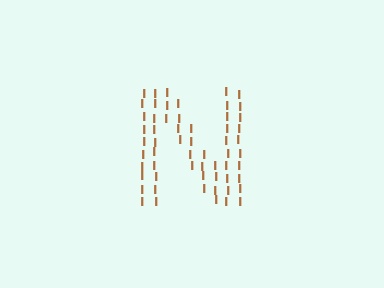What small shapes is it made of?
It is made of small letter I's.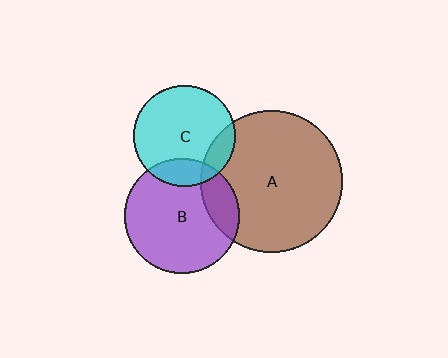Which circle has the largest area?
Circle A (brown).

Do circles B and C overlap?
Yes.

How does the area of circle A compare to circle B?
Approximately 1.5 times.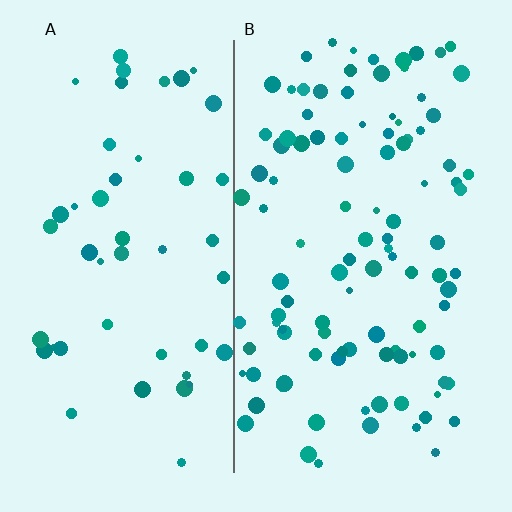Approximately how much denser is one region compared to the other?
Approximately 2.2× — region B over region A.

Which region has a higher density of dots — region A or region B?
B (the right).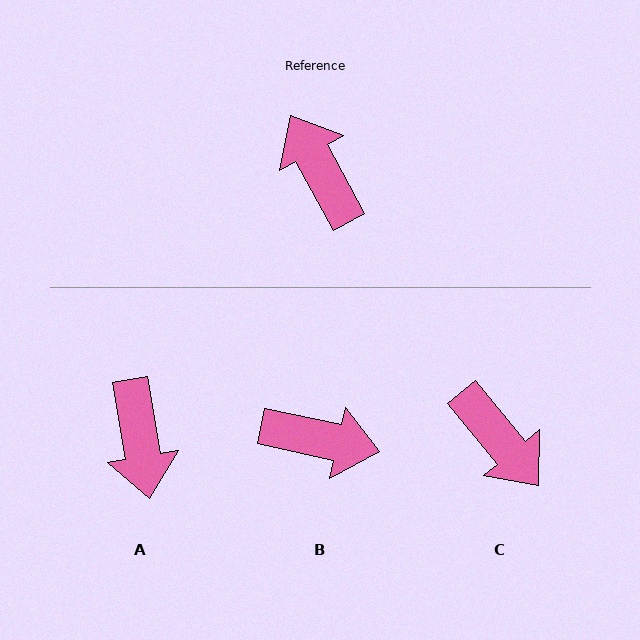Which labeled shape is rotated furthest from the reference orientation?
C, about 170 degrees away.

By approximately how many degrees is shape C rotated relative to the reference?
Approximately 170 degrees clockwise.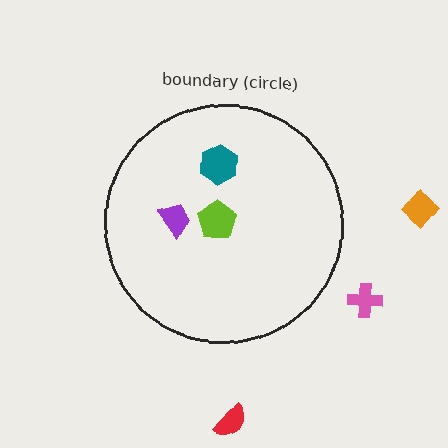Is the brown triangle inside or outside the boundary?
Inside.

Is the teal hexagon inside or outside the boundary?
Inside.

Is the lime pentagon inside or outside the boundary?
Inside.